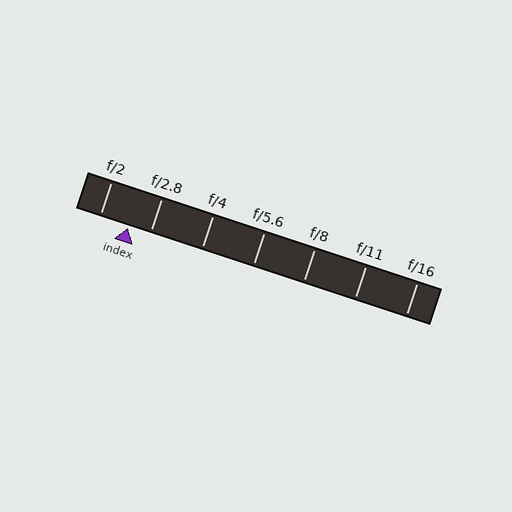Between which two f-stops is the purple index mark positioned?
The index mark is between f/2 and f/2.8.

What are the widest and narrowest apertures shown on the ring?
The widest aperture shown is f/2 and the narrowest is f/16.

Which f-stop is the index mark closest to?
The index mark is closest to f/2.8.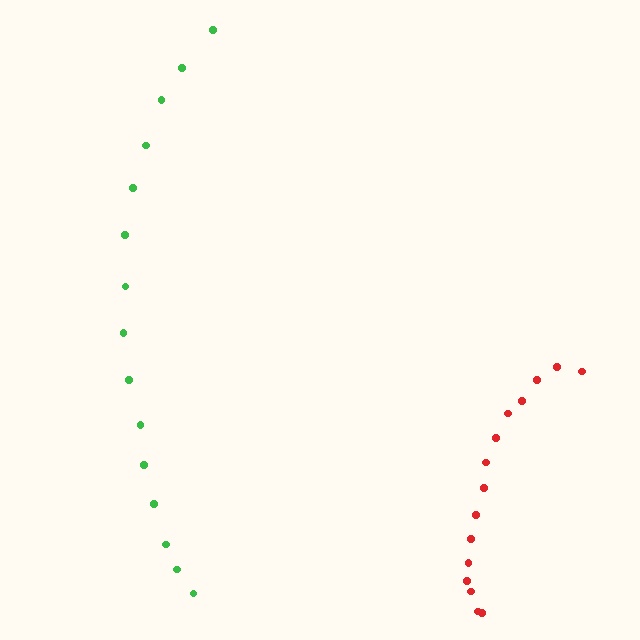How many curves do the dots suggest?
There are 2 distinct paths.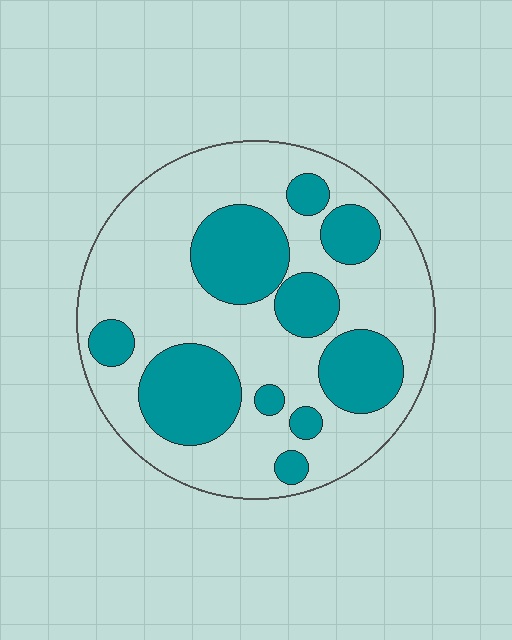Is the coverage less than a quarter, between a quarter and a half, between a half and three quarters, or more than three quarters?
Between a quarter and a half.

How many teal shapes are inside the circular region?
10.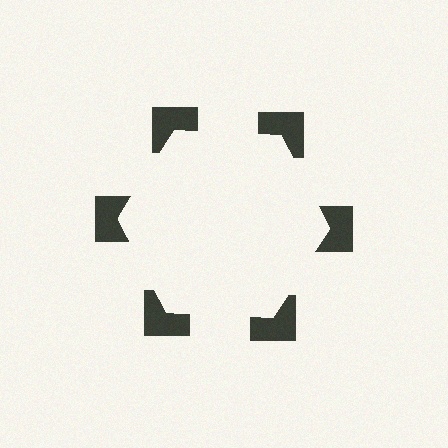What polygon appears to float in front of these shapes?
An illusory hexagon — its edges are inferred from the aligned wedge cuts in the notched squares, not physically drawn.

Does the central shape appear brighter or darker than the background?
It typically appears slightly brighter than the background, even though no actual brightness change is drawn.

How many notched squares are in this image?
There are 6 — one at each vertex of the illusory hexagon.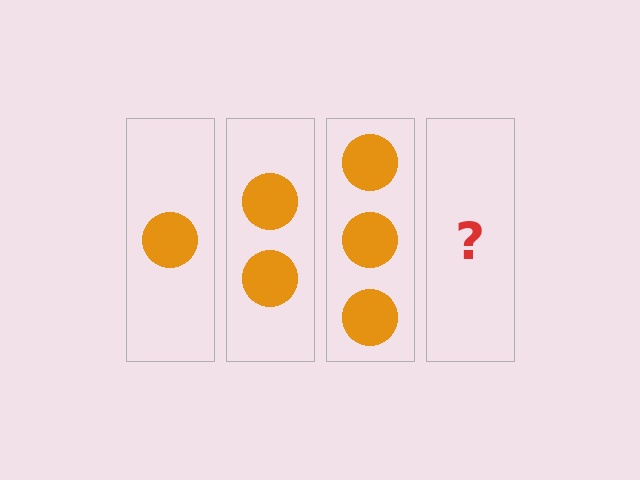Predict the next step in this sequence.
The next step is 4 circles.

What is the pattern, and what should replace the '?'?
The pattern is that each step adds one more circle. The '?' should be 4 circles.